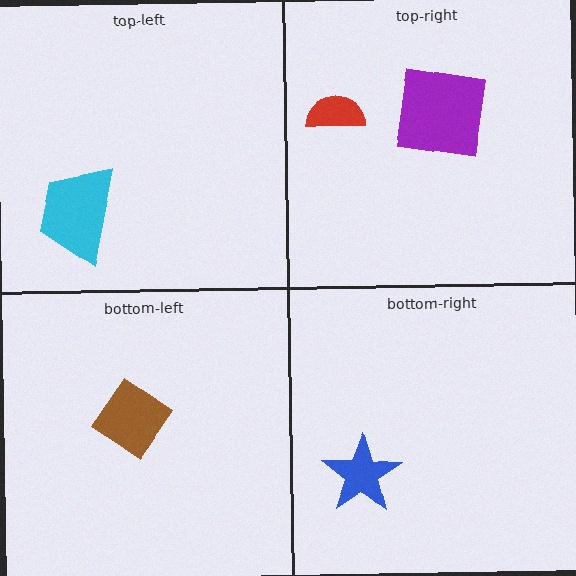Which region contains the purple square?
The top-right region.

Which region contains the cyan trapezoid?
The top-left region.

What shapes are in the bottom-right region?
The blue star.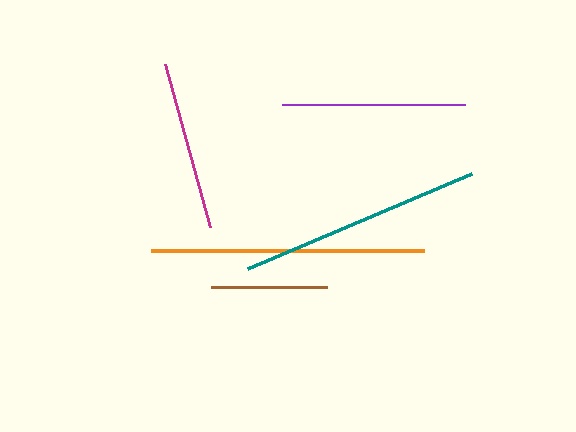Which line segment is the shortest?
The brown line is the shortest at approximately 116 pixels.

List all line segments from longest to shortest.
From longest to shortest: orange, teal, purple, magenta, brown.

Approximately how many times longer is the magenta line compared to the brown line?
The magenta line is approximately 1.5 times the length of the brown line.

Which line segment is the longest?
The orange line is the longest at approximately 273 pixels.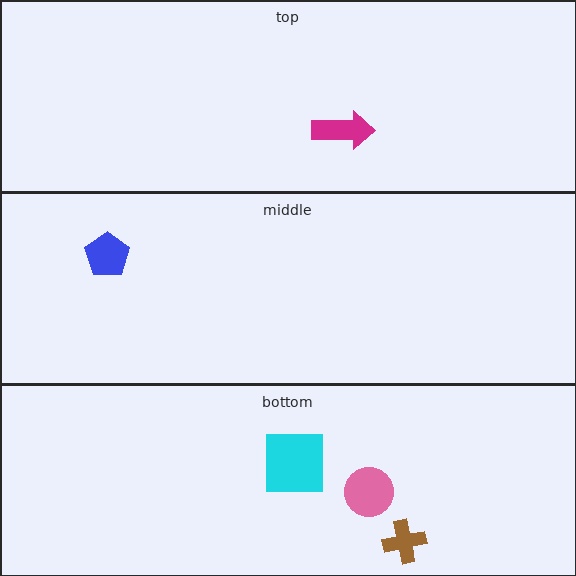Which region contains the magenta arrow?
The top region.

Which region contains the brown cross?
The bottom region.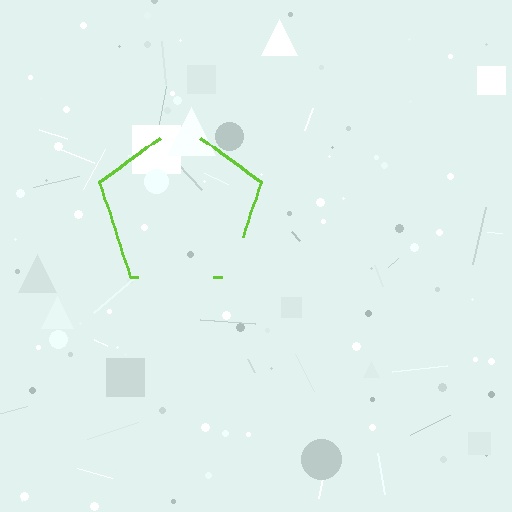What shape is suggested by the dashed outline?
The dashed outline suggests a pentagon.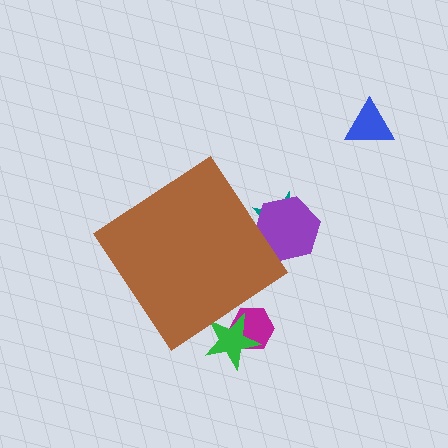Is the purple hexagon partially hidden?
Yes, the purple hexagon is partially hidden behind the brown diamond.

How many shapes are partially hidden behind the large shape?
4 shapes are partially hidden.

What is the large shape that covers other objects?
A brown diamond.